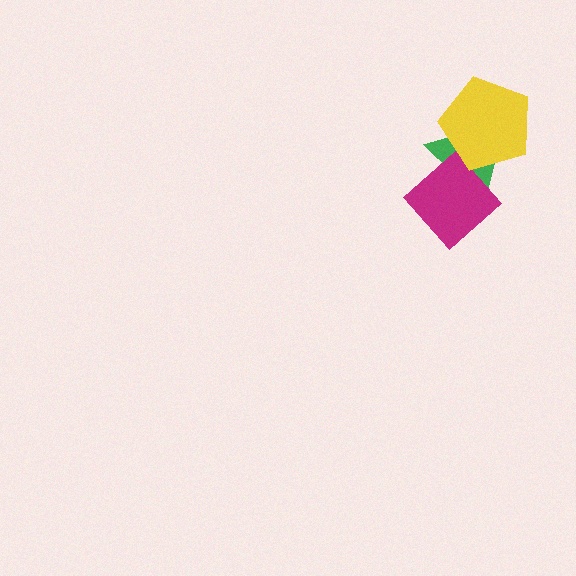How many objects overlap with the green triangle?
2 objects overlap with the green triangle.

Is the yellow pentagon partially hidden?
No, no other shape covers it.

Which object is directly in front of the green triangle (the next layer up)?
The magenta diamond is directly in front of the green triangle.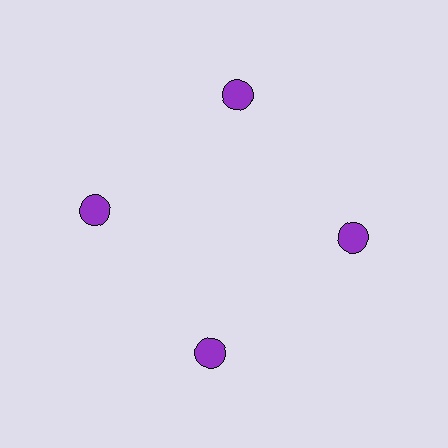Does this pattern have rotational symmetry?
Yes, this pattern has 4-fold rotational symmetry. It looks the same after rotating 90 degrees around the center.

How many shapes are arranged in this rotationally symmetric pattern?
There are 4 shapes, arranged in 4 groups of 1.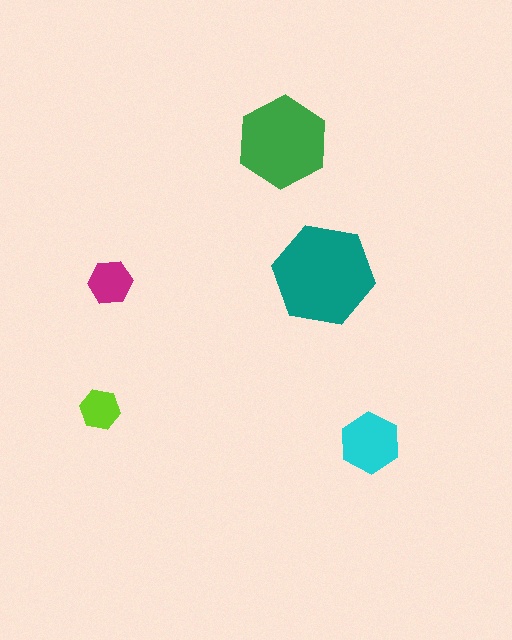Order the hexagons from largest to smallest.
the teal one, the green one, the cyan one, the magenta one, the lime one.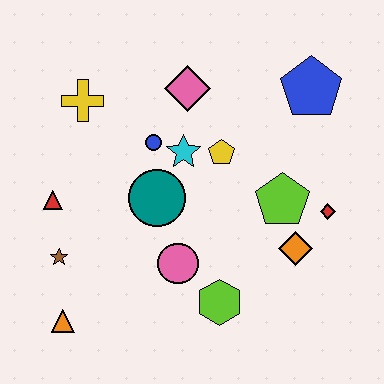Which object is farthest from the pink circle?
The blue pentagon is farthest from the pink circle.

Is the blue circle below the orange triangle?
No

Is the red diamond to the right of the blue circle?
Yes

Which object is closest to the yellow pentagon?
The cyan star is closest to the yellow pentagon.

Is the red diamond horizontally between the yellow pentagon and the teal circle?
No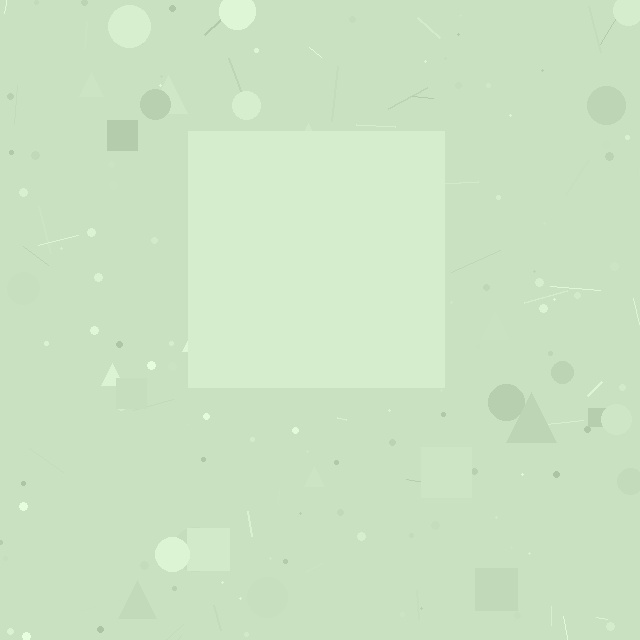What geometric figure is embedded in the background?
A square is embedded in the background.